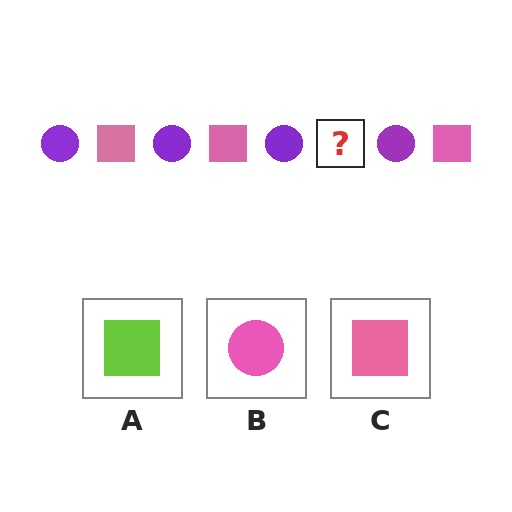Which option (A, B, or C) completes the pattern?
C.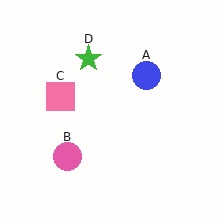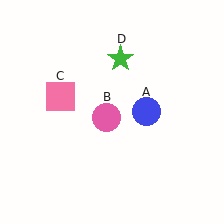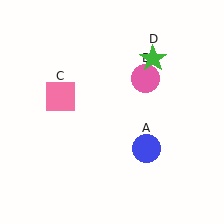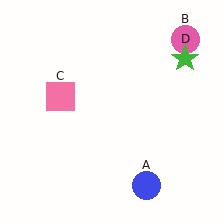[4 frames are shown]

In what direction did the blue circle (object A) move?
The blue circle (object A) moved down.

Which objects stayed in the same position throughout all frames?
Pink square (object C) remained stationary.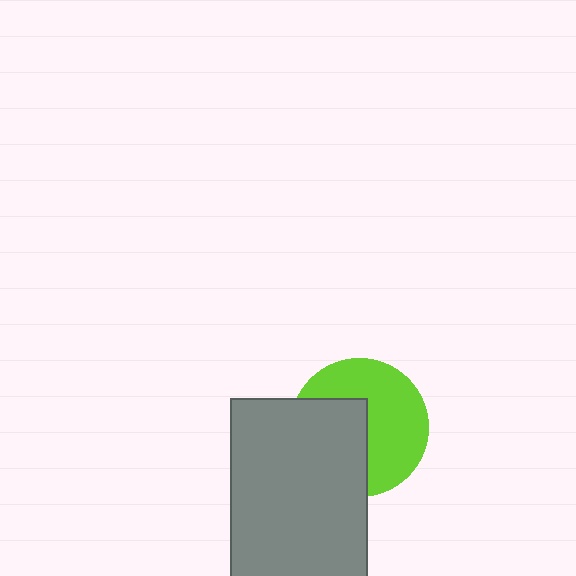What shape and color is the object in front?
The object in front is a gray rectangle.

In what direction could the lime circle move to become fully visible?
The lime circle could move right. That would shift it out from behind the gray rectangle entirely.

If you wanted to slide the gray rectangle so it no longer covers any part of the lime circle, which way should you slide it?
Slide it left — that is the most direct way to separate the two shapes.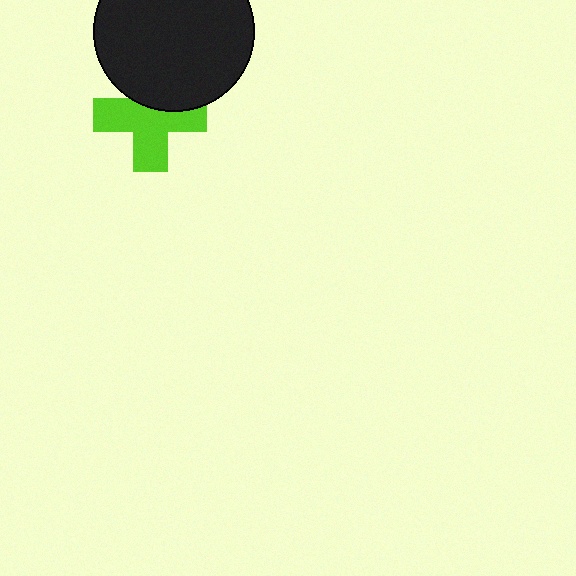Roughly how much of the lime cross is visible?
Most of it is visible (roughly 66%).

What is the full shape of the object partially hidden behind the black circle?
The partially hidden object is a lime cross.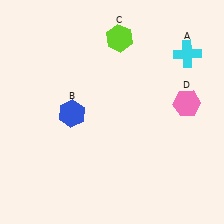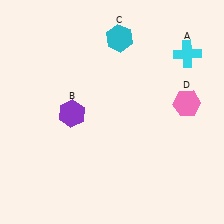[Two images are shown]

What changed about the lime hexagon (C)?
In Image 1, C is lime. In Image 2, it changed to cyan.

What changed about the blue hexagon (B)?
In Image 1, B is blue. In Image 2, it changed to purple.